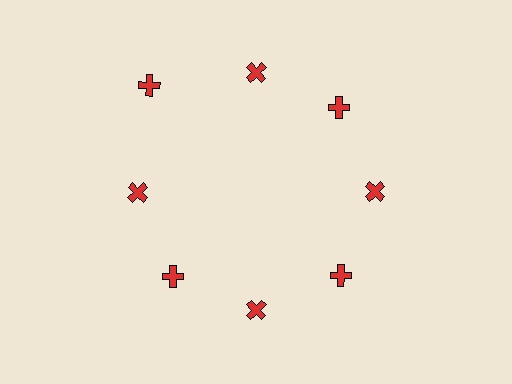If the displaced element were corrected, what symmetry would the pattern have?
It would have 8-fold rotational symmetry — the pattern would map onto itself every 45 degrees.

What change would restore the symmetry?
The symmetry would be restored by moving it inward, back onto the ring so that all 8 crosses sit at equal angles and equal distance from the center.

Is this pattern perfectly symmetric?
No. The 8 red crosses are arranged in a ring, but one element near the 10 o'clock position is pushed outward from the center, breaking the 8-fold rotational symmetry.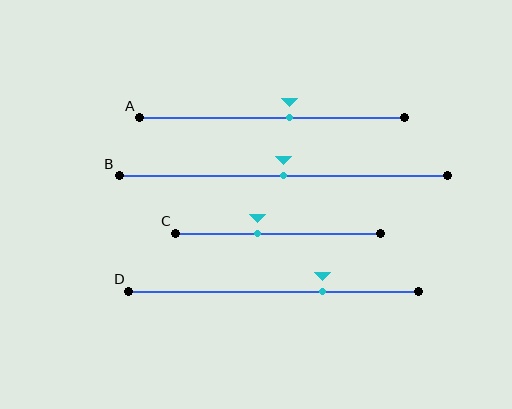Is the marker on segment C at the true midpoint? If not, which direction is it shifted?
No, the marker on segment C is shifted to the left by about 10% of the segment length.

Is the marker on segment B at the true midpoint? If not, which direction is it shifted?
Yes, the marker on segment B is at the true midpoint.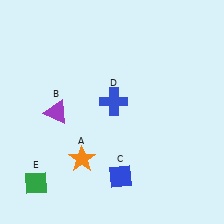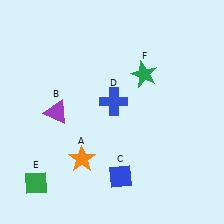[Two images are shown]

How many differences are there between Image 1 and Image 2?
There is 1 difference between the two images.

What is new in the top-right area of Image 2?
A green star (F) was added in the top-right area of Image 2.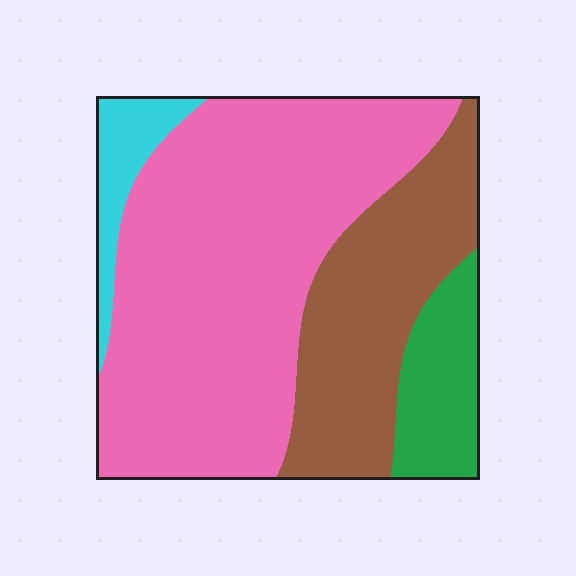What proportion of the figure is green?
Green takes up about one tenth (1/10) of the figure.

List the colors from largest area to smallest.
From largest to smallest: pink, brown, green, cyan.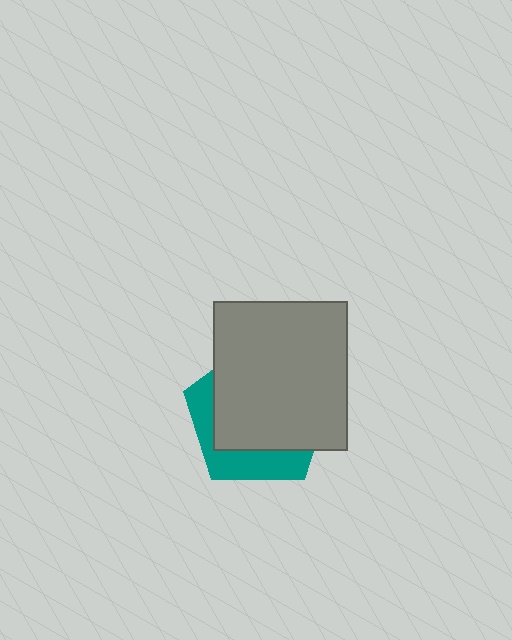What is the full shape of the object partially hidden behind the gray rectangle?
The partially hidden object is a teal pentagon.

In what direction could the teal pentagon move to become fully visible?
The teal pentagon could move toward the lower-left. That would shift it out from behind the gray rectangle entirely.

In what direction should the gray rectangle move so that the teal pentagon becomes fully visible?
The gray rectangle should move toward the upper-right. That is the shortest direction to clear the overlap and leave the teal pentagon fully visible.